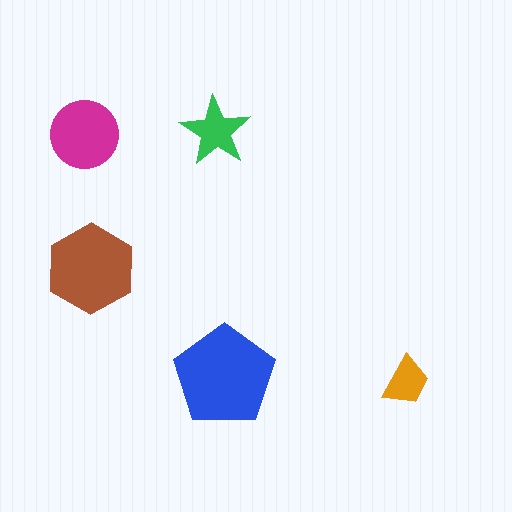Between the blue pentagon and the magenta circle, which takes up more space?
The blue pentagon.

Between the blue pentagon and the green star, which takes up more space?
The blue pentagon.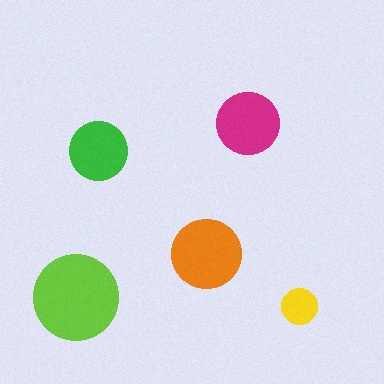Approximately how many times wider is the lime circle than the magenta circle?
About 1.5 times wider.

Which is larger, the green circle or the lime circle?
The lime one.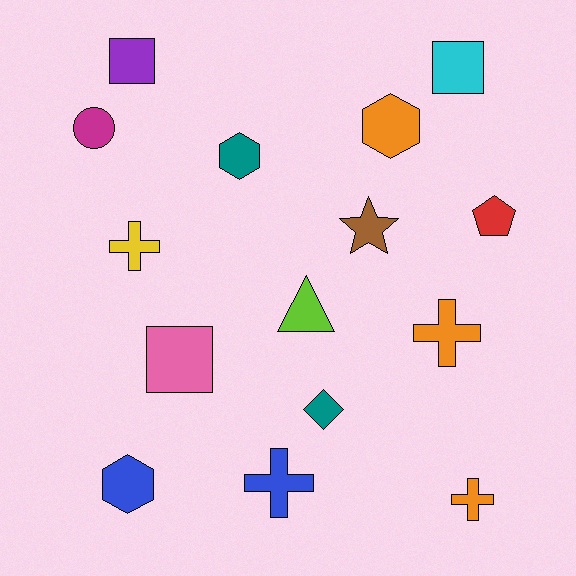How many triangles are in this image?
There is 1 triangle.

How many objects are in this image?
There are 15 objects.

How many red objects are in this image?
There is 1 red object.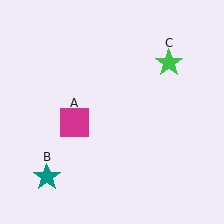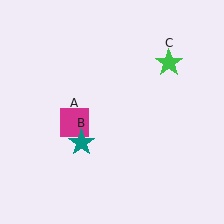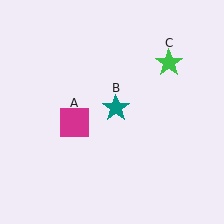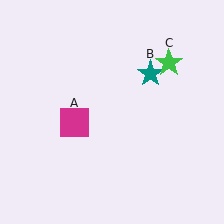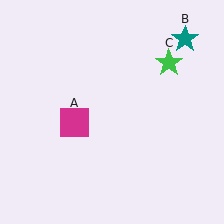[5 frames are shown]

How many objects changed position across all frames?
1 object changed position: teal star (object B).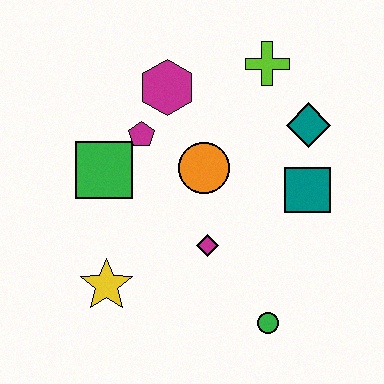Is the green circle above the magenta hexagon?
No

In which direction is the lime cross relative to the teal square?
The lime cross is above the teal square.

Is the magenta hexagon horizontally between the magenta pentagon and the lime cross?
Yes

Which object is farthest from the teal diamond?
The yellow star is farthest from the teal diamond.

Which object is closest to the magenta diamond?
The orange circle is closest to the magenta diamond.